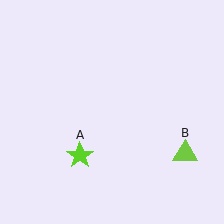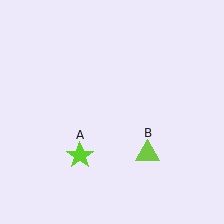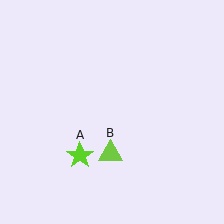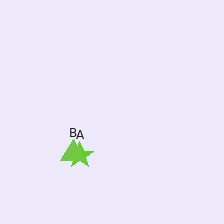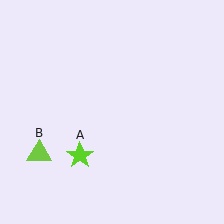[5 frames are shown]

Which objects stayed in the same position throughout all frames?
Lime star (object A) remained stationary.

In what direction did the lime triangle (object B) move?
The lime triangle (object B) moved left.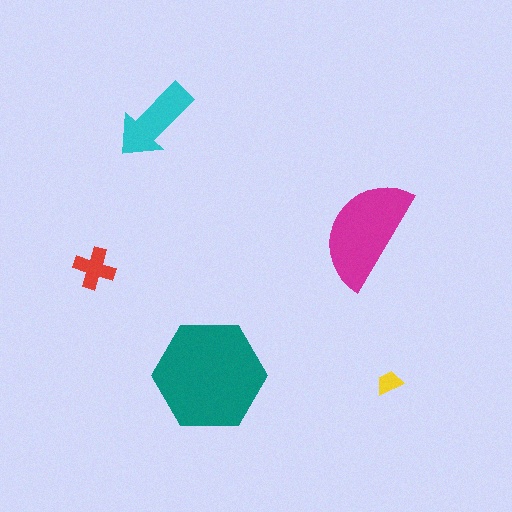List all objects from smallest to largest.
The yellow trapezoid, the red cross, the cyan arrow, the magenta semicircle, the teal hexagon.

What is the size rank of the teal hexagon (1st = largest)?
1st.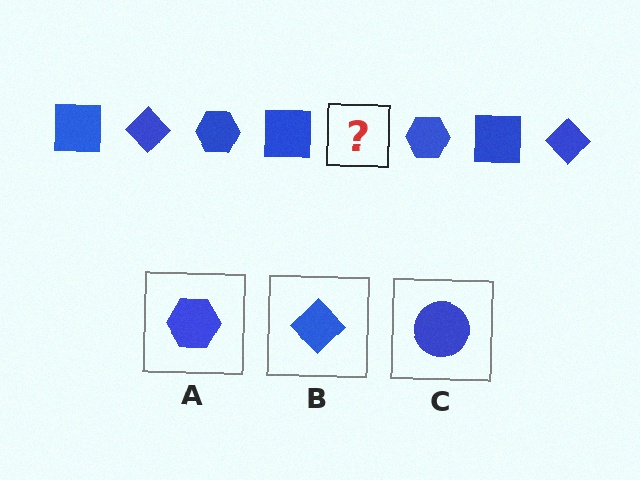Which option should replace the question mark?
Option B.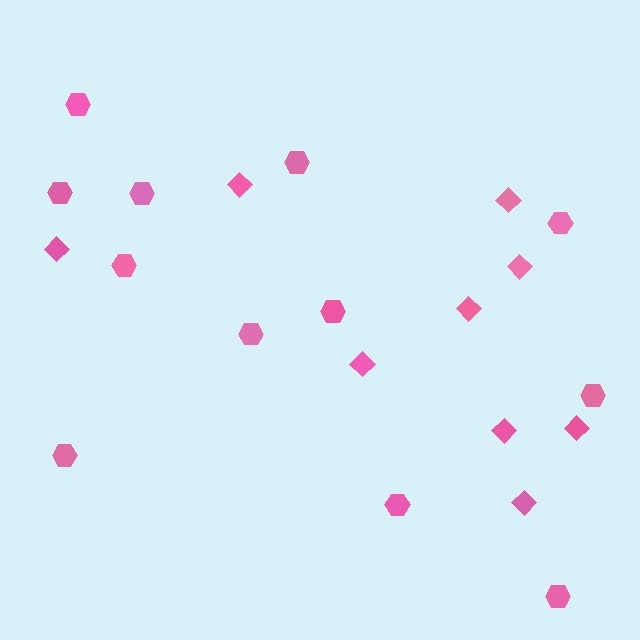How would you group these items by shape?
There are 2 groups: one group of diamonds (9) and one group of hexagons (12).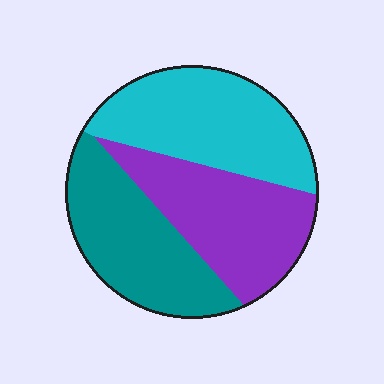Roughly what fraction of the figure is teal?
Teal takes up about one third (1/3) of the figure.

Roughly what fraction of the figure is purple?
Purple takes up about one third (1/3) of the figure.